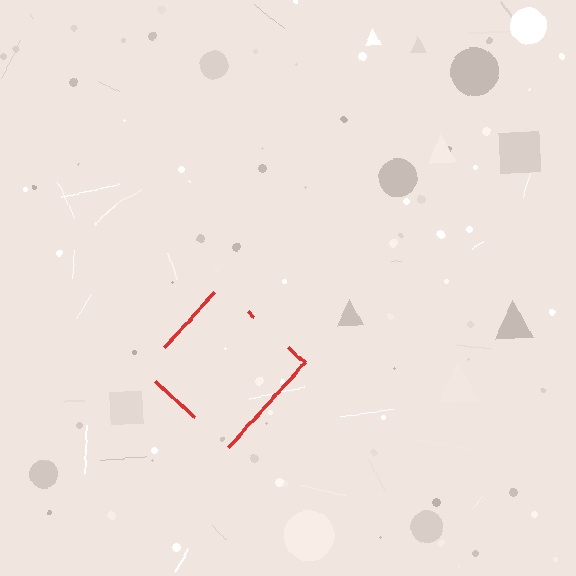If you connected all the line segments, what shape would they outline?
They would outline a diamond.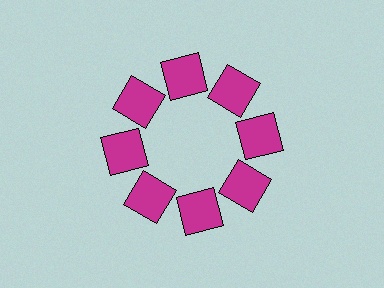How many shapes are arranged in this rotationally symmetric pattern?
There are 8 shapes, arranged in 8 groups of 1.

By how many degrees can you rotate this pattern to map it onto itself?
The pattern maps onto itself every 45 degrees of rotation.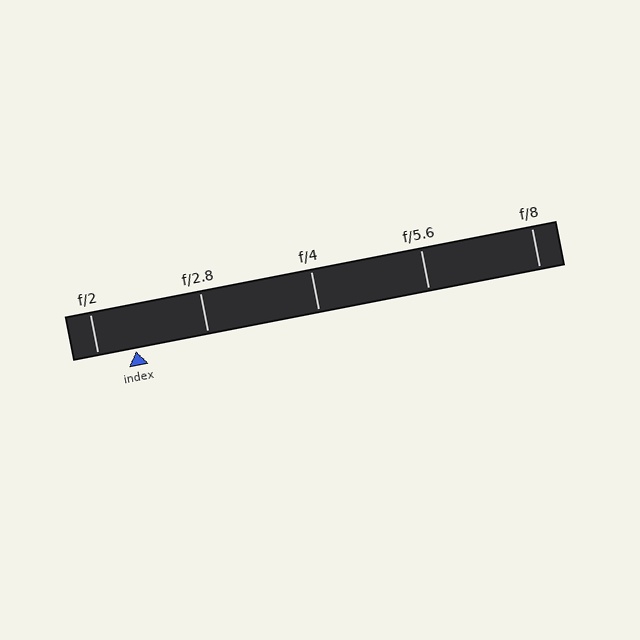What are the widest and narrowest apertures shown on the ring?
The widest aperture shown is f/2 and the narrowest is f/8.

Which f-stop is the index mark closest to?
The index mark is closest to f/2.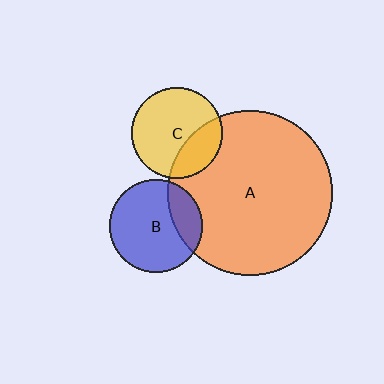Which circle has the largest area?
Circle A (orange).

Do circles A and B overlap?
Yes.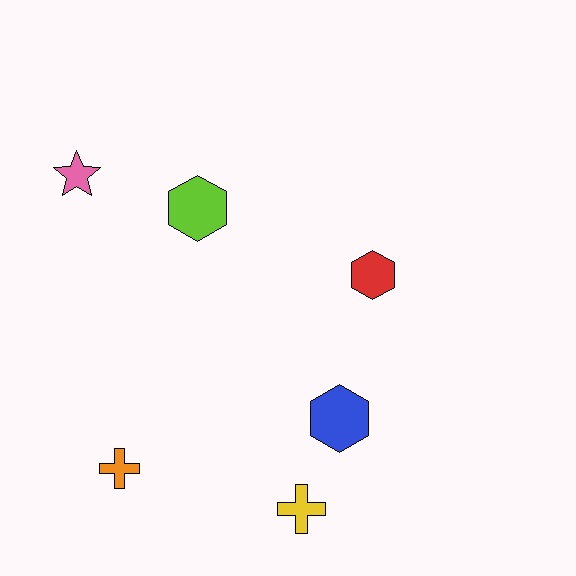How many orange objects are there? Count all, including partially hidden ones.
There is 1 orange object.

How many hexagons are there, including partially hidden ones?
There are 3 hexagons.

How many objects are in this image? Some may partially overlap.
There are 6 objects.